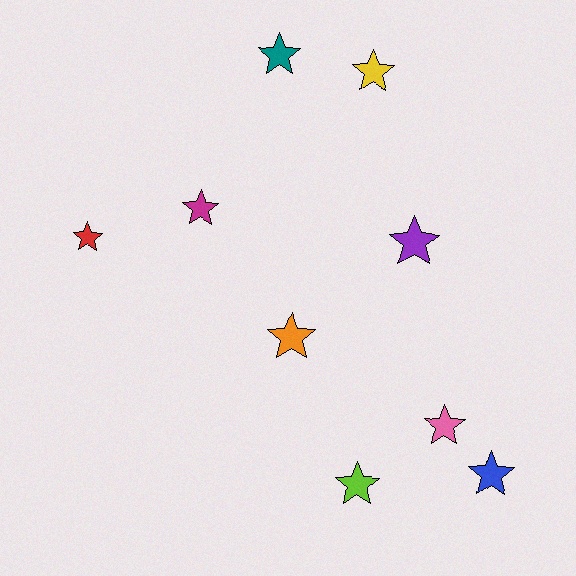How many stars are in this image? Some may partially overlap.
There are 9 stars.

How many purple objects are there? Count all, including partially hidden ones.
There is 1 purple object.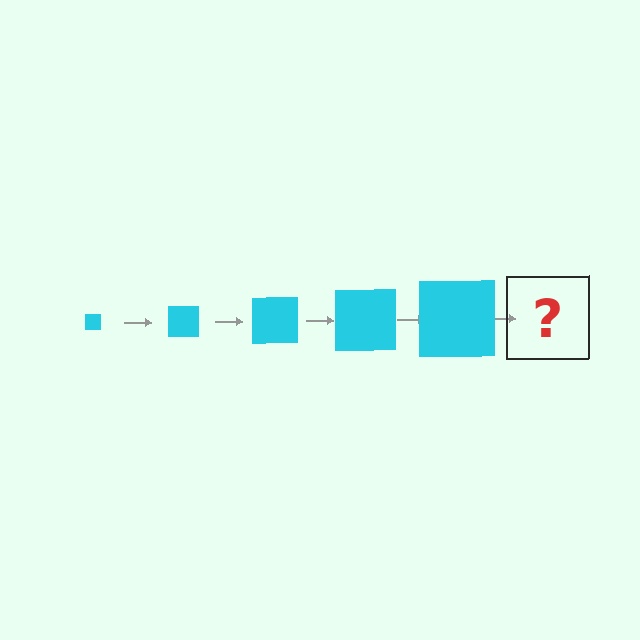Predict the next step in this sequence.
The next step is a cyan square, larger than the previous one.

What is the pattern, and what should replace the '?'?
The pattern is that the square gets progressively larger each step. The '?' should be a cyan square, larger than the previous one.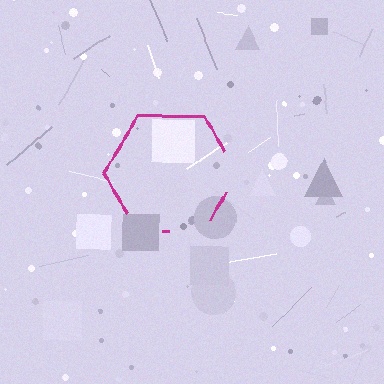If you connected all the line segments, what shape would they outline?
They would outline a hexagon.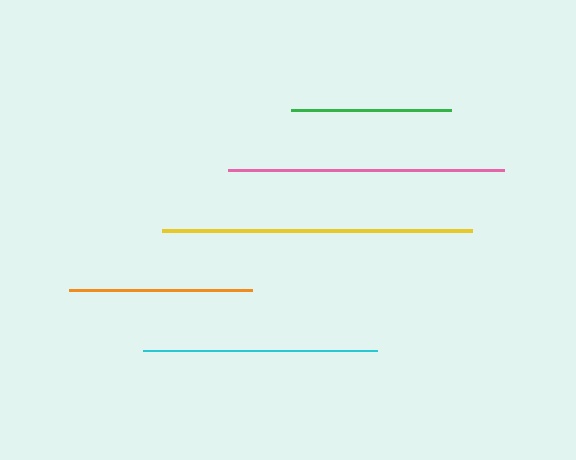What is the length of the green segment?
The green segment is approximately 160 pixels long.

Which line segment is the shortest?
The green line is the shortest at approximately 160 pixels.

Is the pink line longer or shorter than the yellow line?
The yellow line is longer than the pink line.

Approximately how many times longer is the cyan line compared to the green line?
The cyan line is approximately 1.5 times the length of the green line.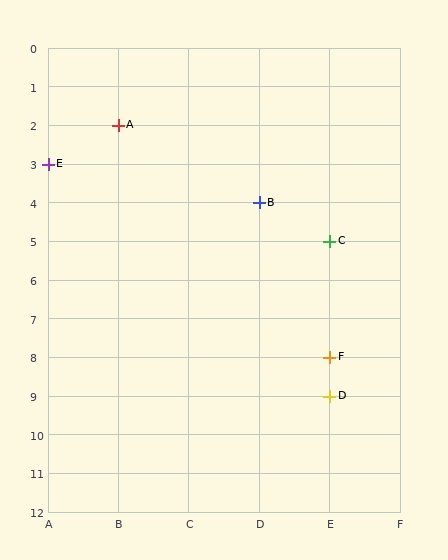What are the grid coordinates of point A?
Point A is at grid coordinates (B, 2).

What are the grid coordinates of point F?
Point F is at grid coordinates (E, 8).